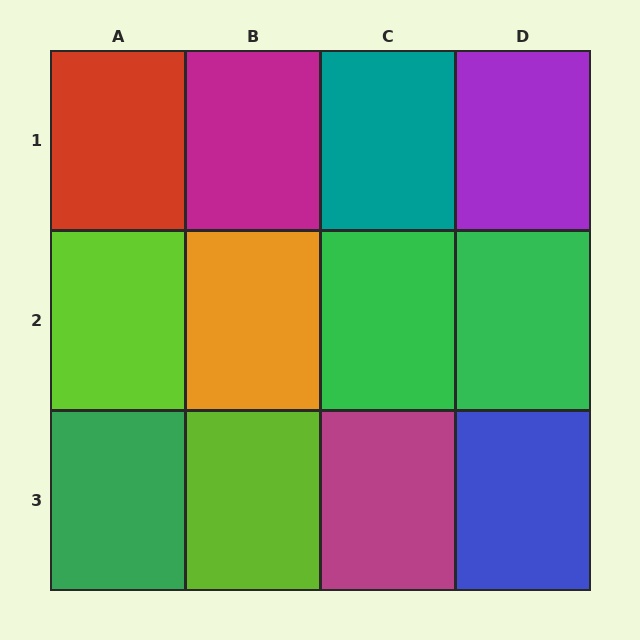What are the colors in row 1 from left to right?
Red, magenta, teal, purple.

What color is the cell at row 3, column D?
Blue.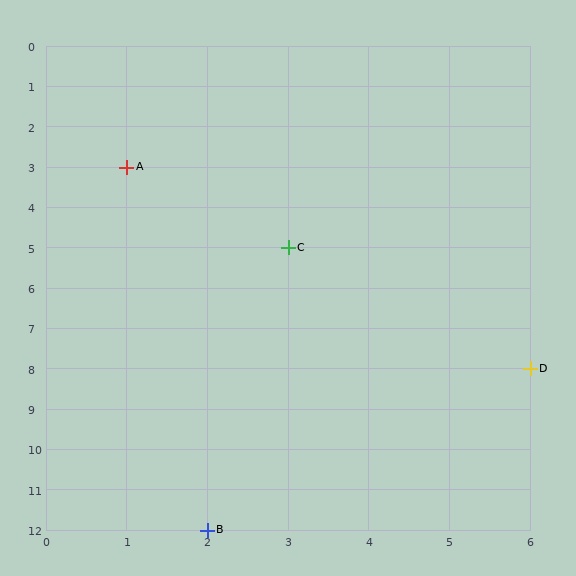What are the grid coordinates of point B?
Point B is at grid coordinates (2, 12).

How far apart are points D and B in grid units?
Points D and B are 4 columns and 4 rows apart (about 5.7 grid units diagonally).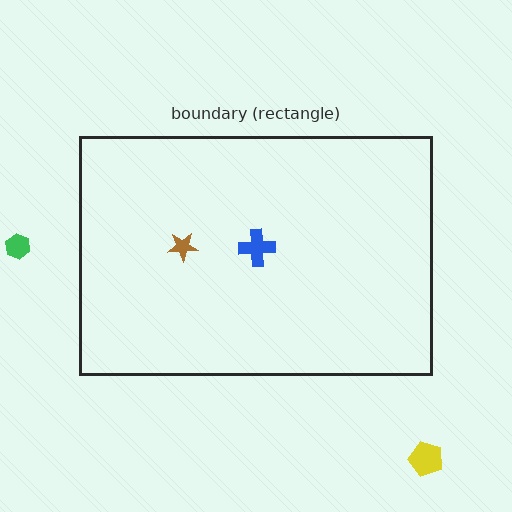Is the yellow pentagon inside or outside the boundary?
Outside.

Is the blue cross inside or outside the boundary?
Inside.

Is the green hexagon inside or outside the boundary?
Outside.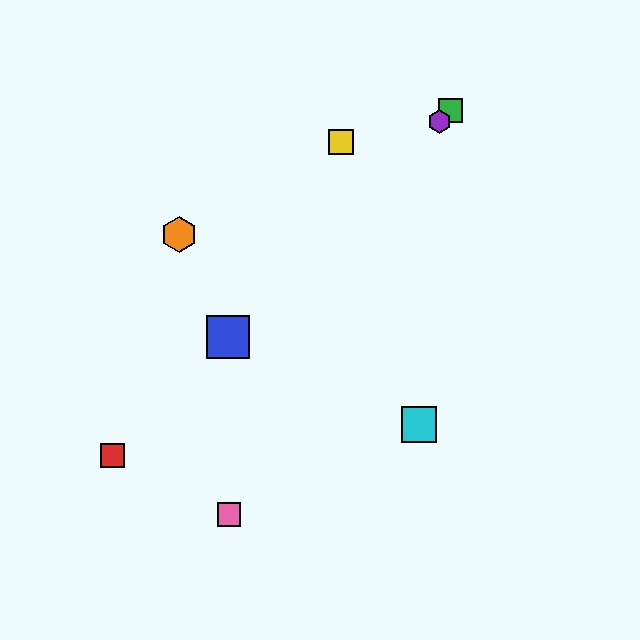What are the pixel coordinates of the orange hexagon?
The orange hexagon is at (179, 235).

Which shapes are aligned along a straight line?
The red square, the blue square, the green square, the purple hexagon are aligned along a straight line.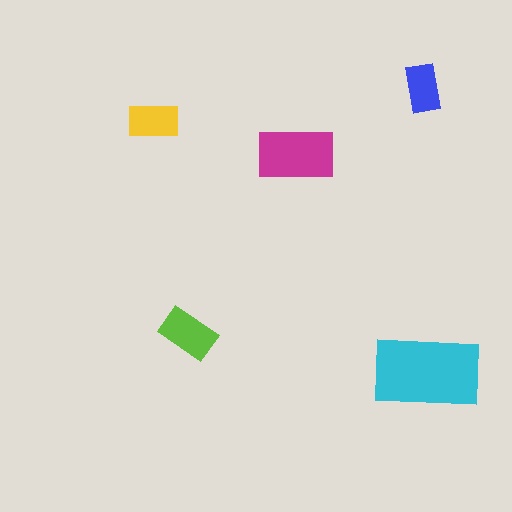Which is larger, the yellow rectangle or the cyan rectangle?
The cyan one.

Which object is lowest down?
The cyan rectangle is bottommost.